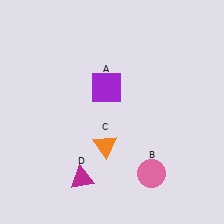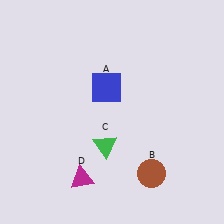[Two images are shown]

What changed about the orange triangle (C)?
In Image 1, C is orange. In Image 2, it changed to green.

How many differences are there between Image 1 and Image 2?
There are 3 differences between the two images.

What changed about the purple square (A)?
In Image 1, A is purple. In Image 2, it changed to blue.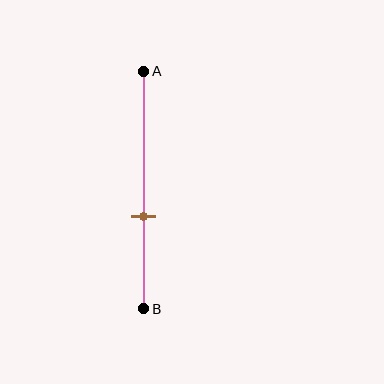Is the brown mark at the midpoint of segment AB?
No, the mark is at about 60% from A, not at the 50% midpoint.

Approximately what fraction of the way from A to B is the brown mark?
The brown mark is approximately 60% of the way from A to B.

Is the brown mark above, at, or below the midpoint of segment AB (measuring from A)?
The brown mark is below the midpoint of segment AB.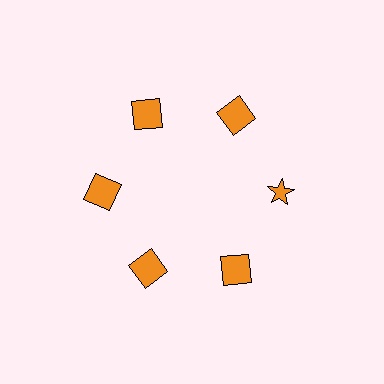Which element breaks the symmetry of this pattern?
The orange star at roughly the 3 o'clock position breaks the symmetry. All other shapes are orange squares.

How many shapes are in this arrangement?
There are 6 shapes arranged in a ring pattern.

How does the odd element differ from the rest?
It has a different shape: star instead of square.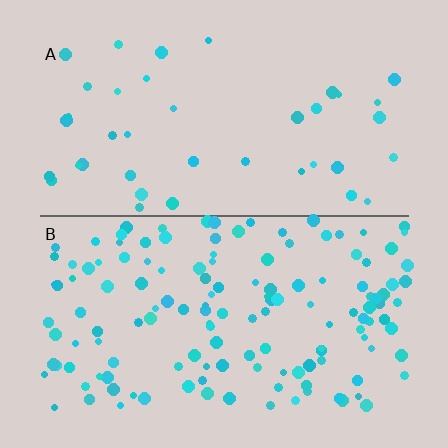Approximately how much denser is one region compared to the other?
Approximately 3.4× — region B over region A.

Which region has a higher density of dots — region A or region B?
B (the bottom).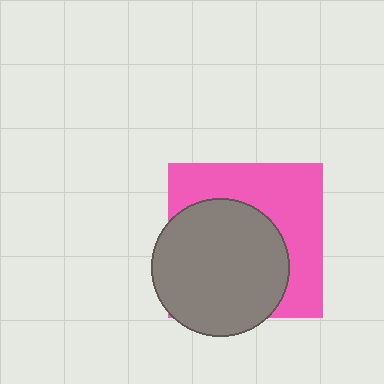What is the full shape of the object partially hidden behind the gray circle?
The partially hidden object is a pink square.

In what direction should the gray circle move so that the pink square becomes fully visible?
The gray circle should move toward the lower-left. That is the shortest direction to clear the overlap and leave the pink square fully visible.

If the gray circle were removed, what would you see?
You would see the complete pink square.